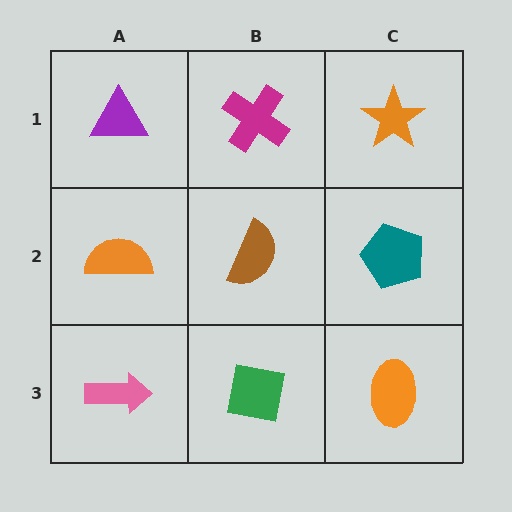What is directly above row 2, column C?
An orange star.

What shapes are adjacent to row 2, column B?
A magenta cross (row 1, column B), a green square (row 3, column B), an orange semicircle (row 2, column A), a teal pentagon (row 2, column C).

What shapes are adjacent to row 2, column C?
An orange star (row 1, column C), an orange ellipse (row 3, column C), a brown semicircle (row 2, column B).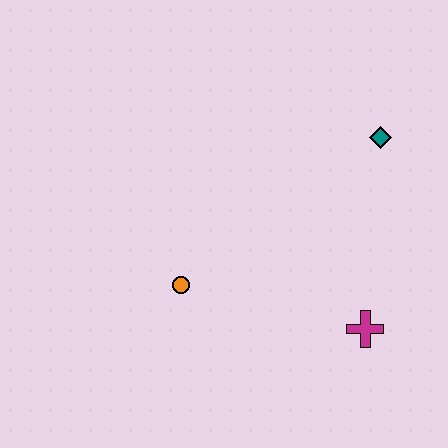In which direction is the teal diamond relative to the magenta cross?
The teal diamond is above the magenta cross.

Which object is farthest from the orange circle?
The teal diamond is farthest from the orange circle.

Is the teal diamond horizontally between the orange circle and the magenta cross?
No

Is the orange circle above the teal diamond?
No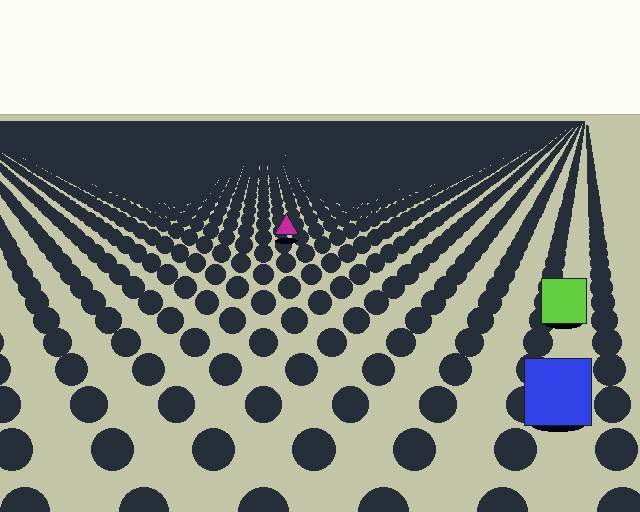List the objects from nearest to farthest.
From nearest to farthest: the blue square, the lime square, the magenta triangle.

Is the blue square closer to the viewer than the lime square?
Yes. The blue square is closer — you can tell from the texture gradient: the ground texture is coarser near it.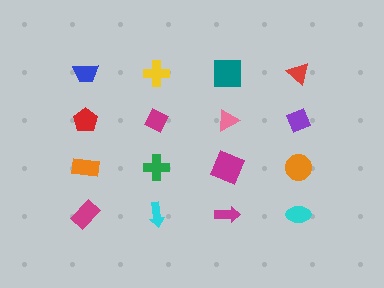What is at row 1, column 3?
A teal square.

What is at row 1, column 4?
A red triangle.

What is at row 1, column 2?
A yellow cross.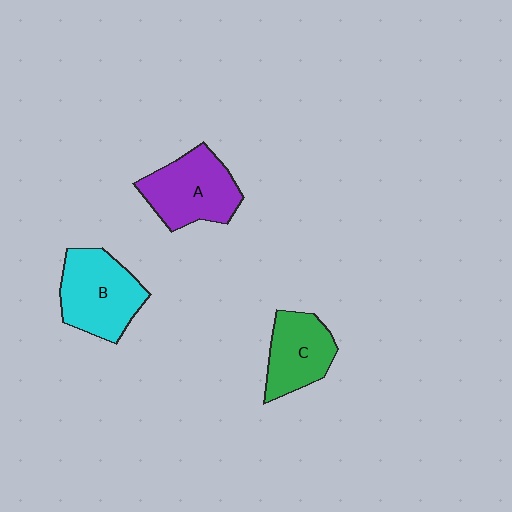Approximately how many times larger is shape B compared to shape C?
Approximately 1.3 times.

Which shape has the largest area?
Shape B (cyan).